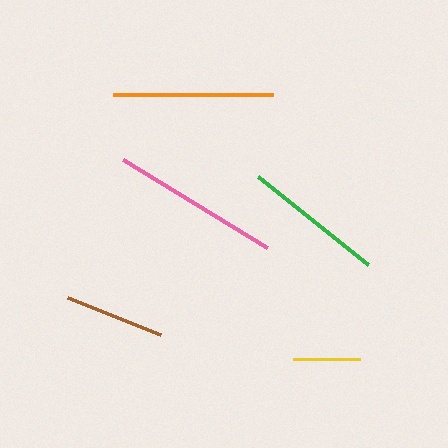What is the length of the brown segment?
The brown segment is approximately 101 pixels long.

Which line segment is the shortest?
The yellow line is the shortest at approximately 67 pixels.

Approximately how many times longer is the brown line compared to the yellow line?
The brown line is approximately 1.5 times the length of the yellow line.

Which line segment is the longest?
The pink line is the longest at approximately 169 pixels.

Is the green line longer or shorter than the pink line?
The pink line is longer than the green line.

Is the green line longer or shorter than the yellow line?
The green line is longer than the yellow line.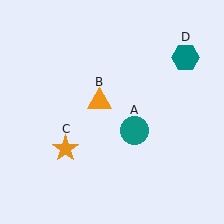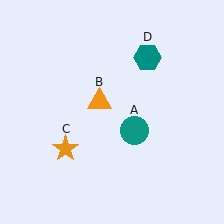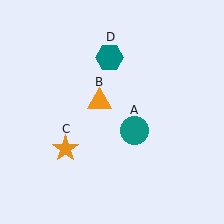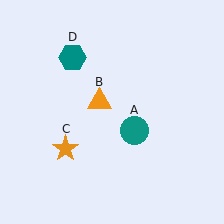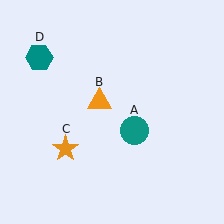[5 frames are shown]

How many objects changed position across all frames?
1 object changed position: teal hexagon (object D).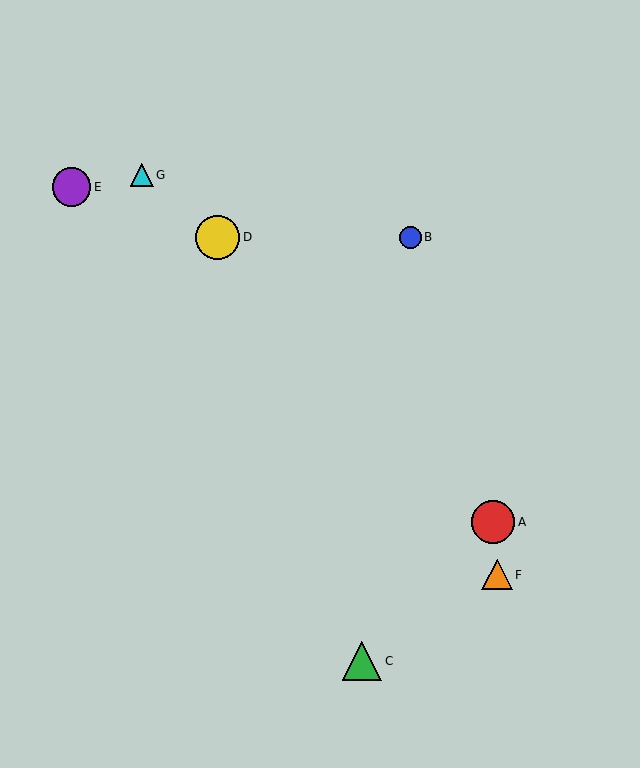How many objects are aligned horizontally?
2 objects (B, D) are aligned horizontally.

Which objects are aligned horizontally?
Objects B, D are aligned horizontally.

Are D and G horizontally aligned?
No, D is at y≈237 and G is at y≈175.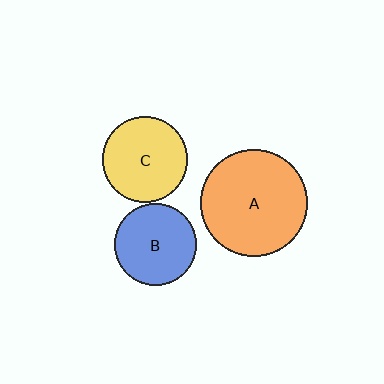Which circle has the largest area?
Circle A (orange).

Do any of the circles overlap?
No, none of the circles overlap.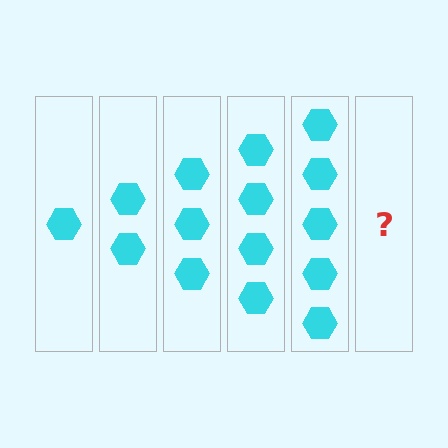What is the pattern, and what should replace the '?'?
The pattern is that each step adds one more hexagon. The '?' should be 6 hexagons.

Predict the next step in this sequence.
The next step is 6 hexagons.